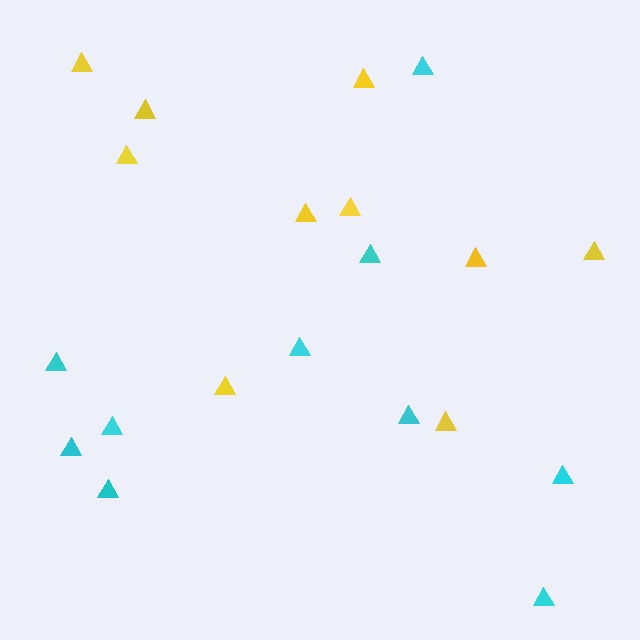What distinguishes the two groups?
There are 2 groups: one group of cyan triangles (10) and one group of yellow triangles (10).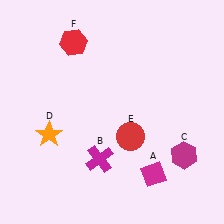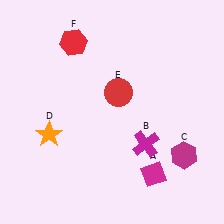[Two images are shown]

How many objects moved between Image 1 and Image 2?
2 objects moved between the two images.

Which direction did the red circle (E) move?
The red circle (E) moved up.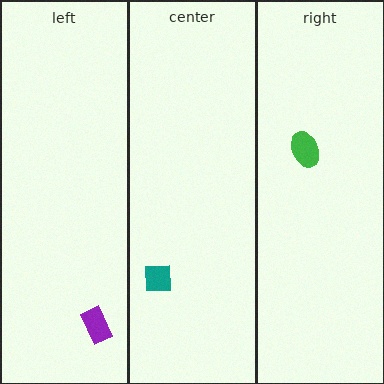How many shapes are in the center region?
1.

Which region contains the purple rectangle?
The left region.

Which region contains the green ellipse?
The right region.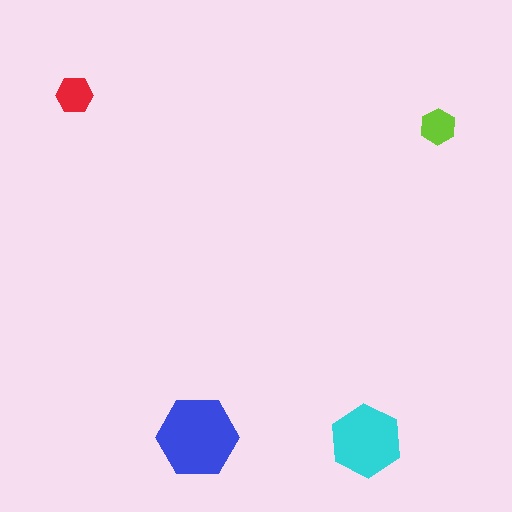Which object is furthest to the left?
The red hexagon is leftmost.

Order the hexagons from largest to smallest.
the blue one, the cyan one, the red one, the lime one.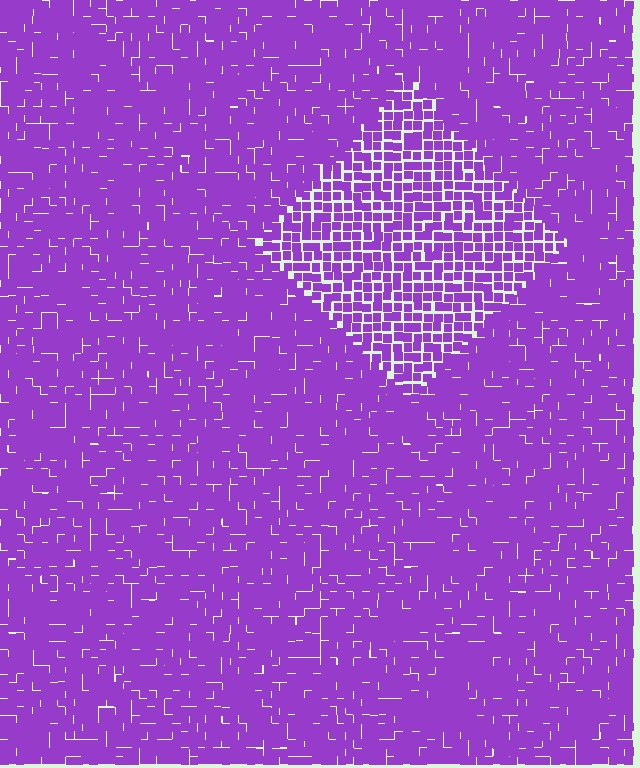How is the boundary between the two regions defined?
The boundary is defined by a change in element density (approximately 1.5x ratio). All elements are the same color, size, and shape.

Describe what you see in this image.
The image contains small purple elements arranged at two different densities. A diamond-shaped region is visible where the elements are less densely packed than the surrounding area.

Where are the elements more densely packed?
The elements are more densely packed outside the diamond boundary.